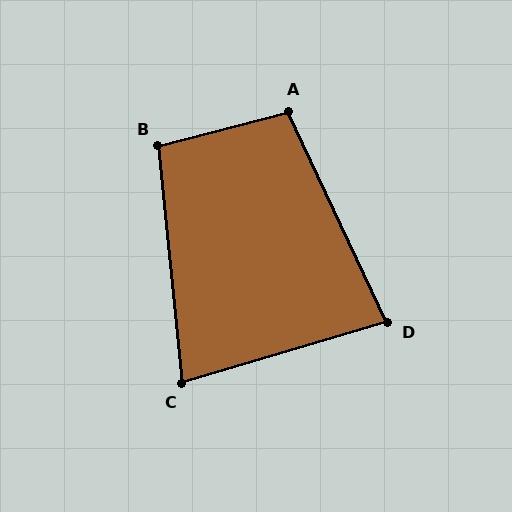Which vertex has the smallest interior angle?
C, at approximately 79 degrees.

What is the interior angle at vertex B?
Approximately 99 degrees (obtuse).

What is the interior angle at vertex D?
Approximately 81 degrees (acute).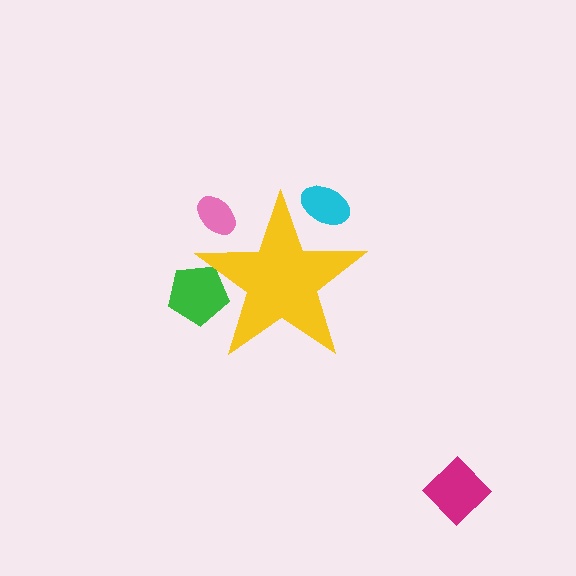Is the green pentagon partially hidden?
Yes, the green pentagon is partially hidden behind the yellow star.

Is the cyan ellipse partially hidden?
Yes, the cyan ellipse is partially hidden behind the yellow star.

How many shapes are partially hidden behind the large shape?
3 shapes are partially hidden.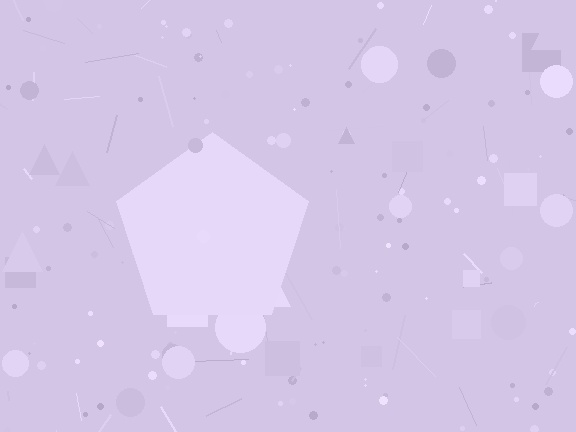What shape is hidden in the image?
A pentagon is hidden in the image.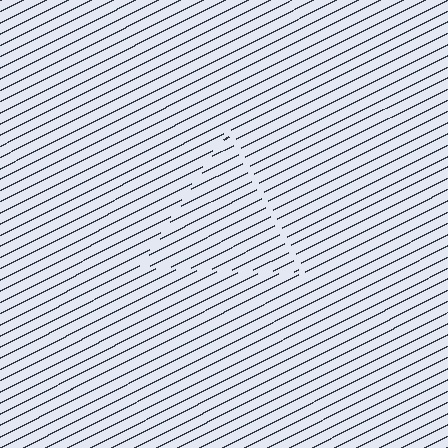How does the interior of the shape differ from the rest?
The interior of the shape contains the same grating, shifted by half a period — the contour is defined by the phase discontinuity where line-ends from the inner and outer gratings abut.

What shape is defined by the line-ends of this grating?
An illusory triangle. The interior of the shape contains the same grating, shifted by half a period — the contour is defined by the phase discontinuity where line-ends from the inner and outer gratings abut.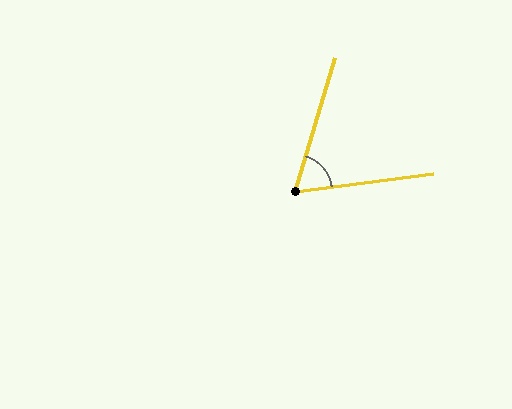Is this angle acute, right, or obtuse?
It is acute.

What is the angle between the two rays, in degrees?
Approximately 66 degrees.